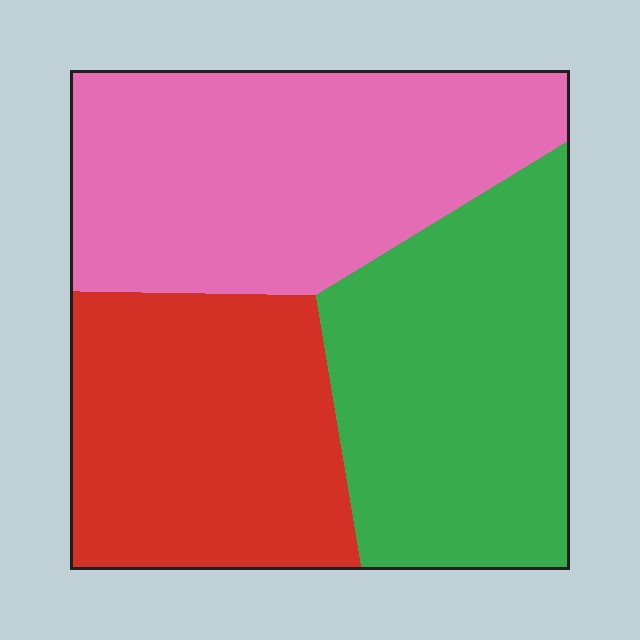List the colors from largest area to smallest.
From largest to smallest: pink, green, red.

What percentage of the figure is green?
Green covers 33% of the figure.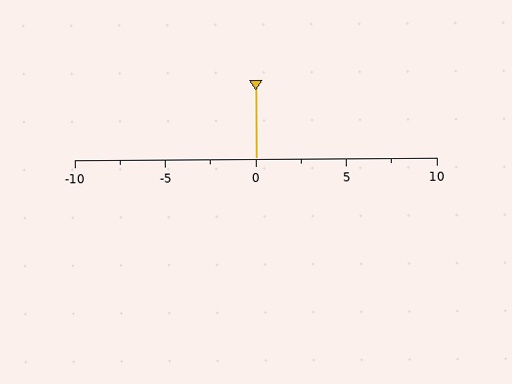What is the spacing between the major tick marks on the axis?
The major ticks are spaced 5 apart.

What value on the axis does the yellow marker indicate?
The marker indicates approximately 0.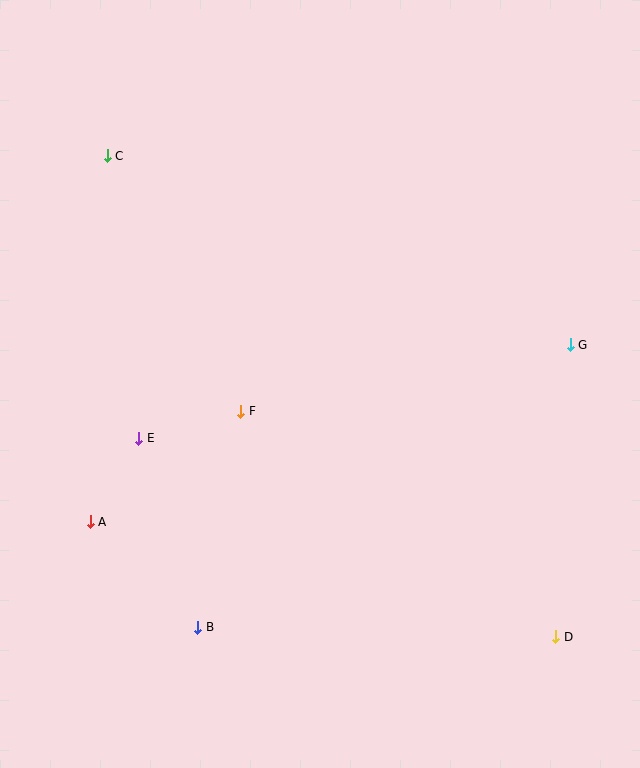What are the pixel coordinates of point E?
Point E is at (139, 438).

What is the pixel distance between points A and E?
The distance between A and E is 97 pixels.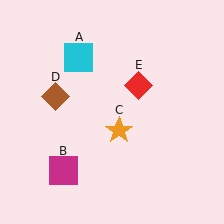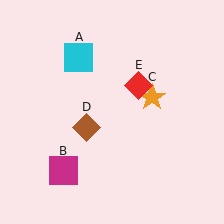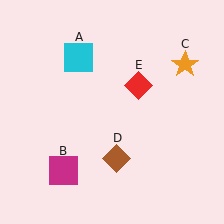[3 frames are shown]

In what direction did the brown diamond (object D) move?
The brown diamond (object D) moved down and to the right.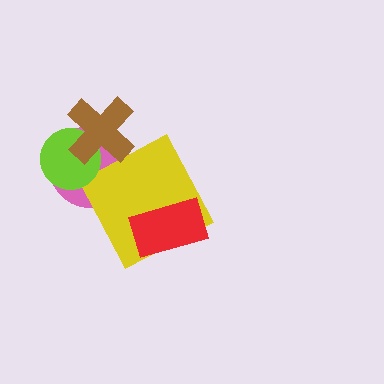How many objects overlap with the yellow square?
2 objects overlap with the yellow square.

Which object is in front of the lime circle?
The brown cross is in front of the lime circle.